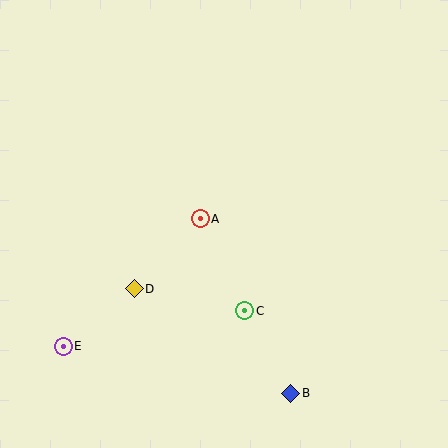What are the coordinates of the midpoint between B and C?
The midpoint between B and C is at (268, 352).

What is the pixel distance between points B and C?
The distance between B and C is 95 pixels.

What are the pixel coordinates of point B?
Point B is at (291, 393).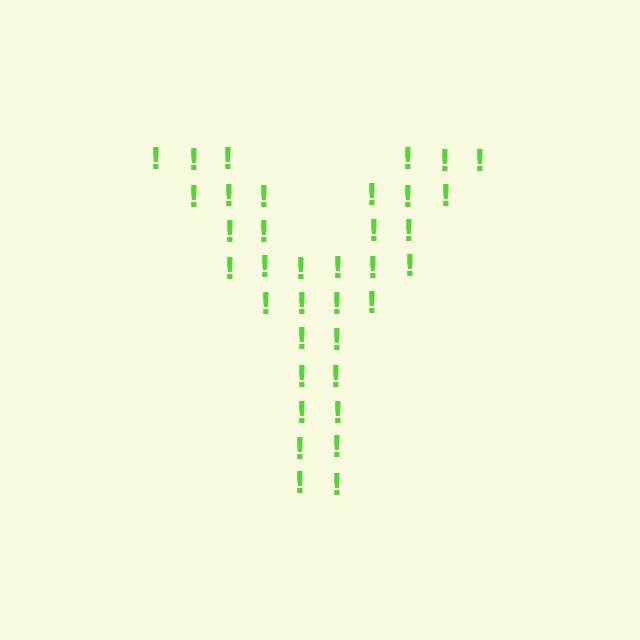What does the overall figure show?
The overall figure shows the letter Y.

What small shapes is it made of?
It is made of small exclamation marks.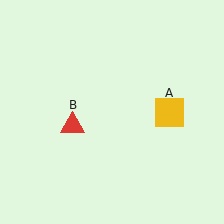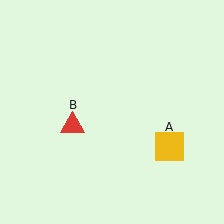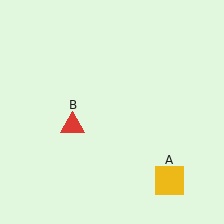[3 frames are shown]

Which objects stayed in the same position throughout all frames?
Red triangle (object B) remained stationary.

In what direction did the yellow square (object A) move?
The yellow square (object A) moved down.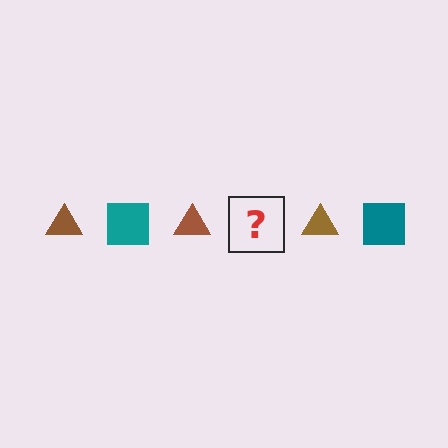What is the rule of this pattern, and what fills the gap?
The rule is that the pattern alternates between brown triangle and teal square. The gap should be filled with a teal square.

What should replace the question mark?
The question mark should be replaced with a teal square.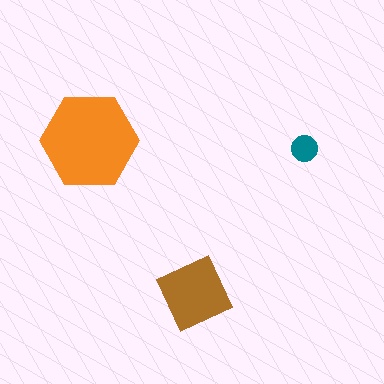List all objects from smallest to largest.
The teal circle, the brown diamond, the orange hexagon.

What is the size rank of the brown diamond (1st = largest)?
2nd.